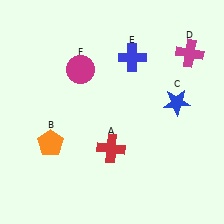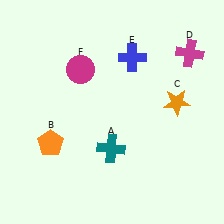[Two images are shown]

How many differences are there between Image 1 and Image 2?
There are 2 differences between the two images.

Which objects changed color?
A changed from red to teal. C changed from blue to orange.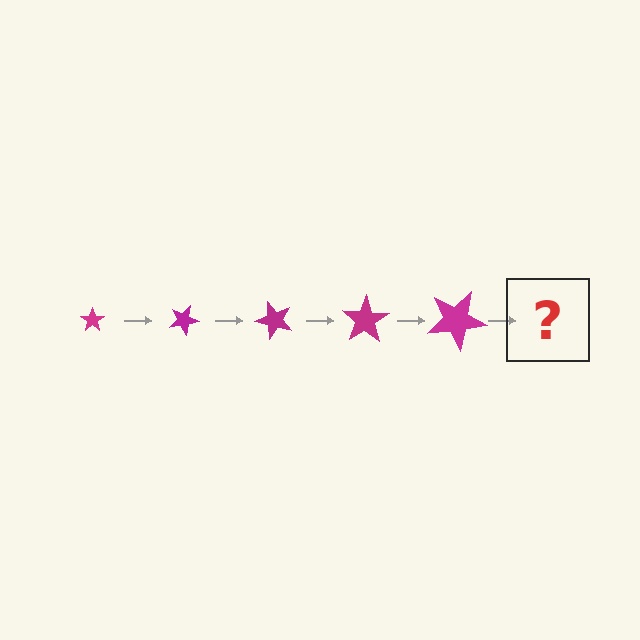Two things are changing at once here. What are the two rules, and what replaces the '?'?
The two rules are that the star grows larger each step and it rotates 25 degrees each step. The '?' should be a star, larger than the previous one and rotated 125 degrees from the start.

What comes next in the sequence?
The next element should be a star, larger than the previous one and rotated 125 degrees from the start.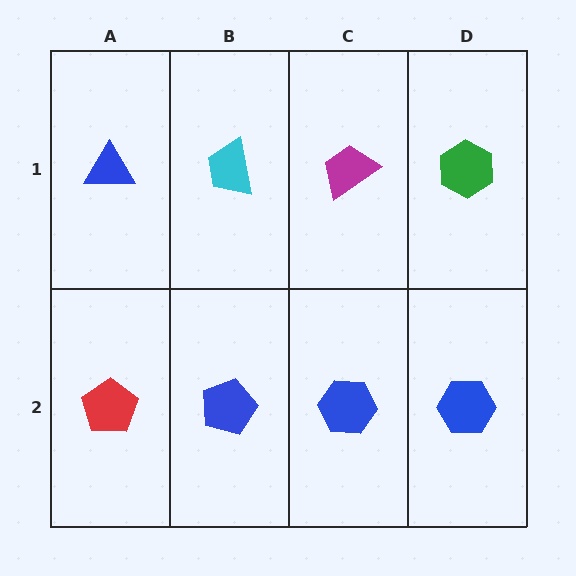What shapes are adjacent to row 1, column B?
A blue pentagon (row 2, column B), a blue triangle (row 1, column A), a magenta trapezoid (row 1, column C).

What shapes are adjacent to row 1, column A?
A red pentagon (row 2, column A), a cyan trapezoid (row 1, column B).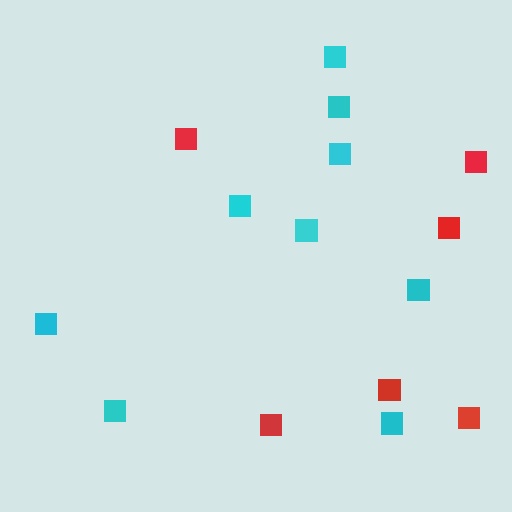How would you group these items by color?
There are 2 groups: one group of cyan squares (9) and one group of red squares (6).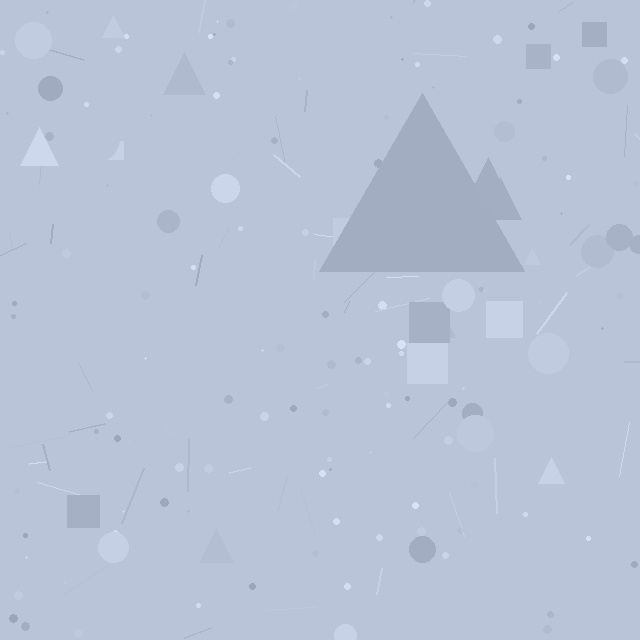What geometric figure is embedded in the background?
A triangle is embedded in the background.